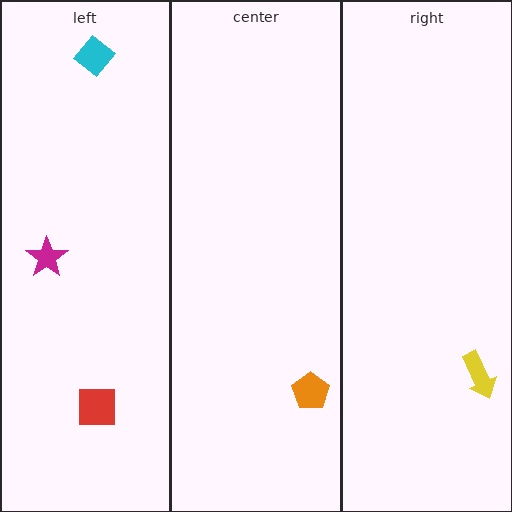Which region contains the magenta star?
The left region.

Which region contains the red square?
The left region.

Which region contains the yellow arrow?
The right region.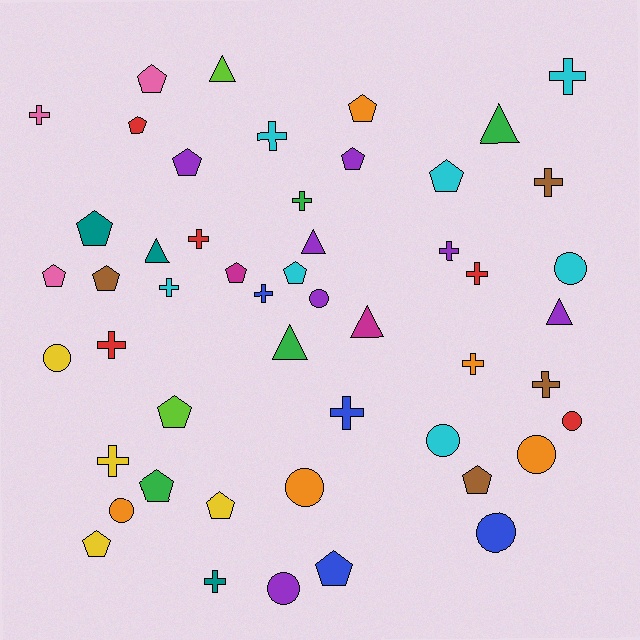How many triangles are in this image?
There are 7 triangles.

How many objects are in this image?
There are 50 objects.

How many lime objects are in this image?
There are 2 lime objects.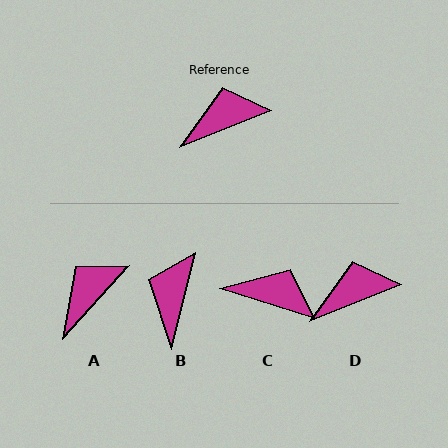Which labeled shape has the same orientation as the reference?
D.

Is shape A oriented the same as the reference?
No, it is off by about 26 degrees.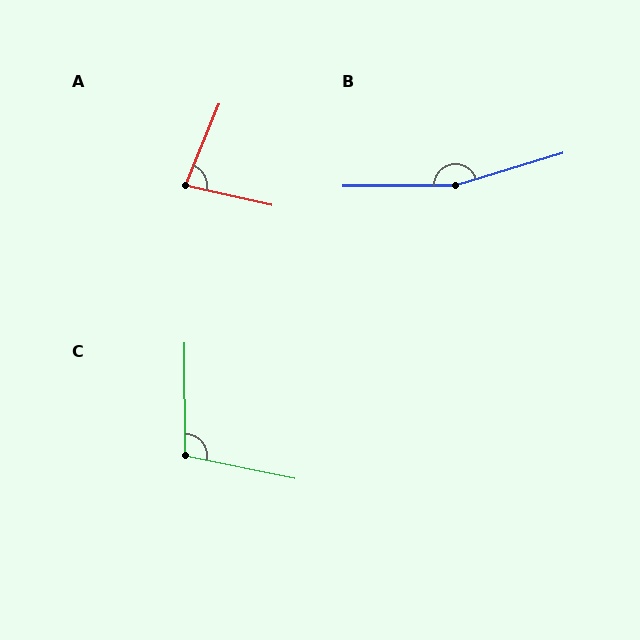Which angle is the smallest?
A, at approximately 81 degrees.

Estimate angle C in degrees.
Approximately 102 degrees.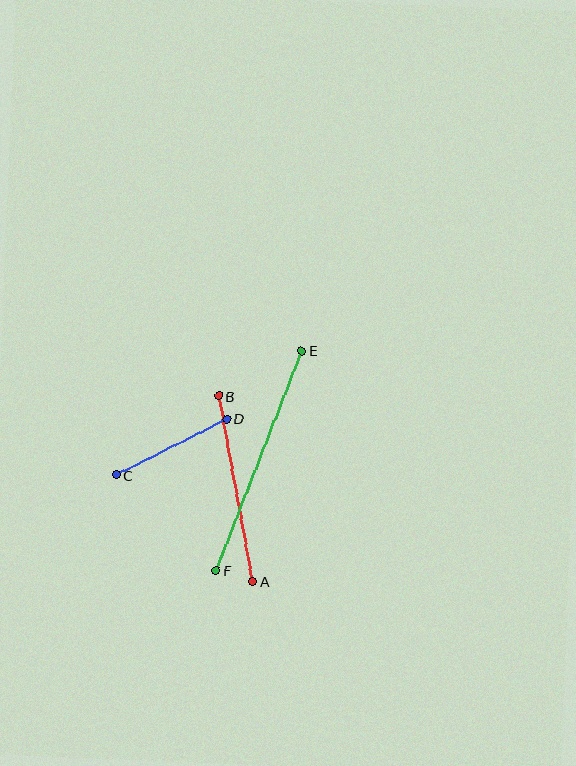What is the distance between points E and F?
The distance is approximately 236 pixels.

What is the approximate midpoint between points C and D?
The midpoint is at approximately (171, 447) pixels.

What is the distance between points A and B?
The distance is approximately 189 pixels.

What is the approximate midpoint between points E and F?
The midpoint is at approximately (259, 461) pixels.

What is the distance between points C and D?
The distance is approximately 124 pixels.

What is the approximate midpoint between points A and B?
The midpoint is at approximately (236, 489) pixels.